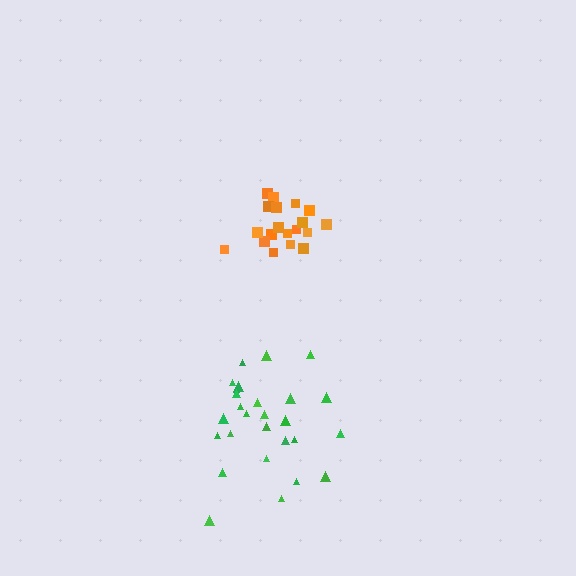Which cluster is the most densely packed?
Orange.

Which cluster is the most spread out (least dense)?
Green.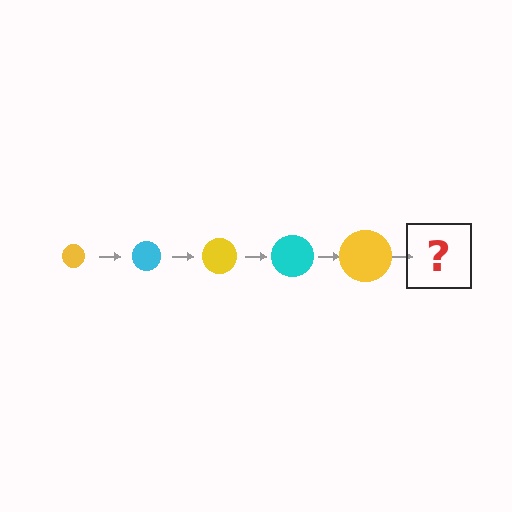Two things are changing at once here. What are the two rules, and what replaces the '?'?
The two rules are that the circle grows larger each step and the color cycles through yellow and cyan. The '?' should be a cyan circle, larger than the previous one.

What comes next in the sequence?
The next element should be a cyan circle, larger than the previous one.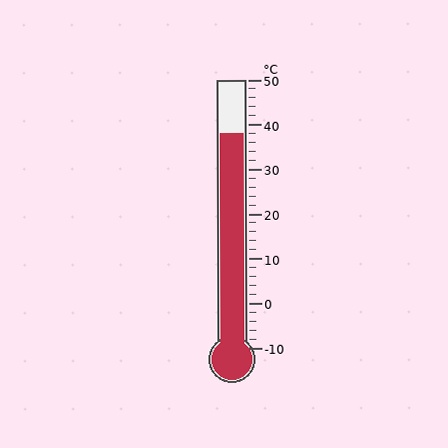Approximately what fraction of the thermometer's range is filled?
The thermometer is filled to approximately 80% of its range.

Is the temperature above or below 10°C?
The temperature is above 10°C.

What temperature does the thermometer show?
The thermometer shows approximately 38°C.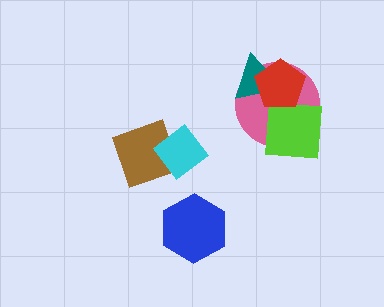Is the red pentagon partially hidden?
No, no other shape covers it.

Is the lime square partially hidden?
Yes, it is partially covered by another shape.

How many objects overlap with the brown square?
1 object overlaps with the brown square.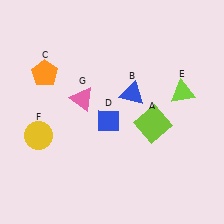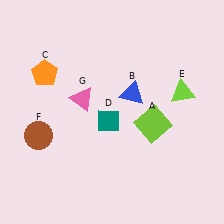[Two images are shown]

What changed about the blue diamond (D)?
In Image 1, D is blue. In Image 2, it changed to teal.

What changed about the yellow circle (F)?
In Image 1, F is yellow. In Image 2, it changed to brown.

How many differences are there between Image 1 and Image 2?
There are 2 differences between the two images.